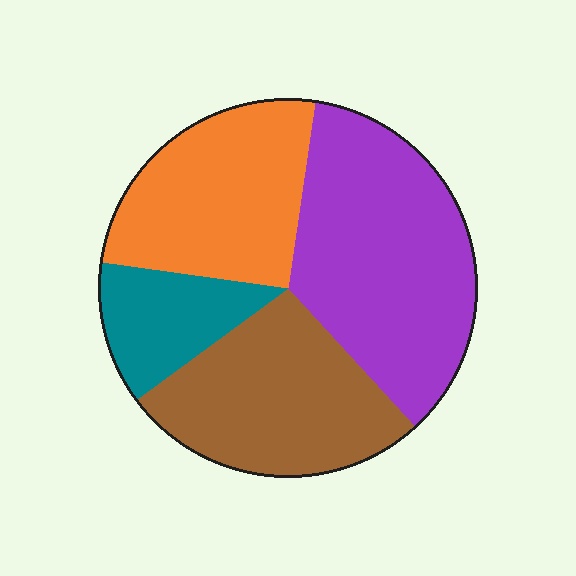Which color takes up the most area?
Purple, at roughly 35%.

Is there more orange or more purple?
Purple.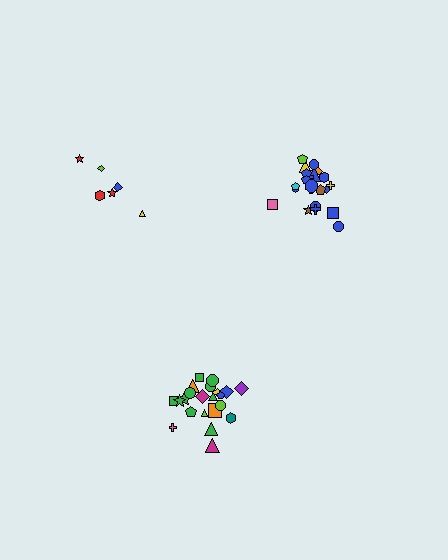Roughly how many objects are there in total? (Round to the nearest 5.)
Roughly 50 objects in total.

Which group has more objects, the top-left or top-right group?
The top-right group.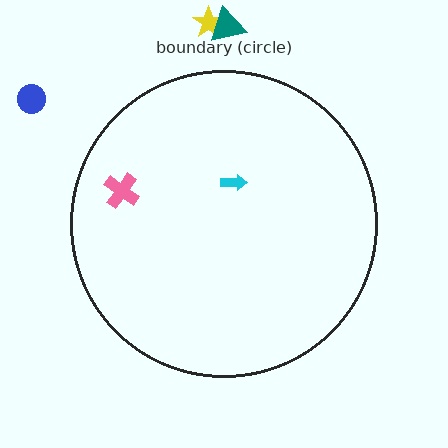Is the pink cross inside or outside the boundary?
Inside.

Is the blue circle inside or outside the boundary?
Outside.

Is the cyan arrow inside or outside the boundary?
Inside.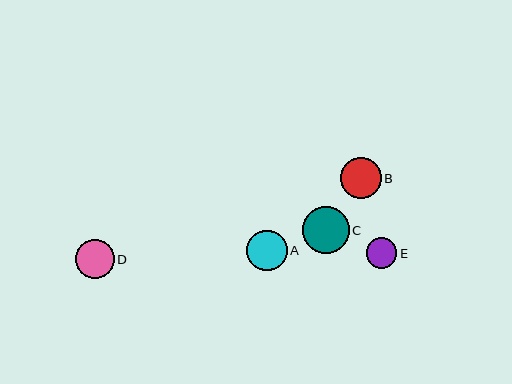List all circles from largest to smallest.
From largest to smallest: C, B, A, D, E.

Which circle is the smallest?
Circle E is the smallest with a size of approximately 30 pixels.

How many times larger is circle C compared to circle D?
Circle C is approximately 1.2 times the size of circle D.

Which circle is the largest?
Circle C is the largest with a size of approximately 47 pixels.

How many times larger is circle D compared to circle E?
Circle D is approximately 1.3 times the size of circle E.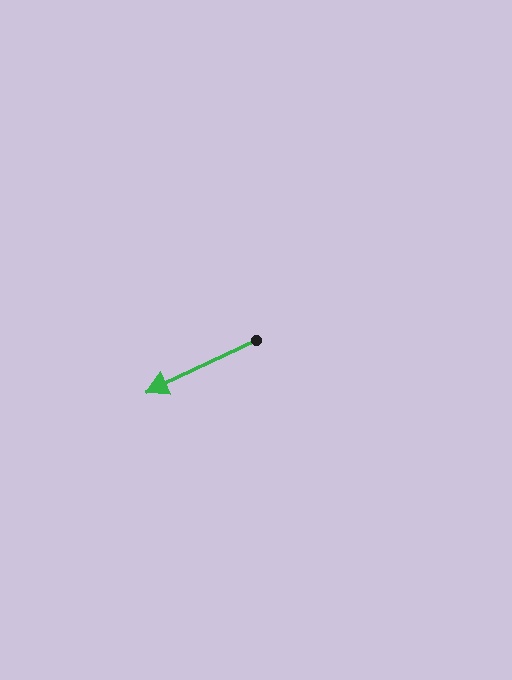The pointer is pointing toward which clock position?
Roughly 8 o'clock.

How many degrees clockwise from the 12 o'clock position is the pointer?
Approximately 245 degrees.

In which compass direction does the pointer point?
Southwest.